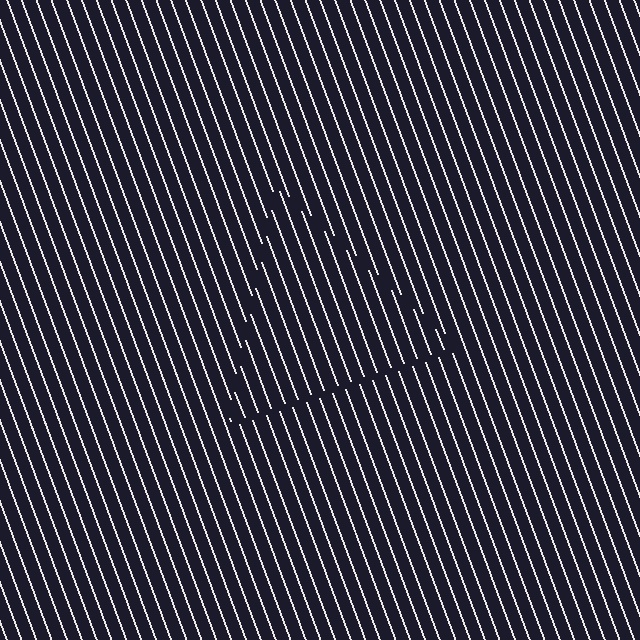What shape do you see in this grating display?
An illusory triangle. The interior of the shape contains the same grating, shifted by half a period — the contour is defined by the phase discontinuity where line-ends from the inner and outer gratings abut.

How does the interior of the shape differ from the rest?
The interior of the shape contains the same grating, shifted by half a period — the contour is defined by the phase discontinuity where line-ends from the inner and outer gratings abut.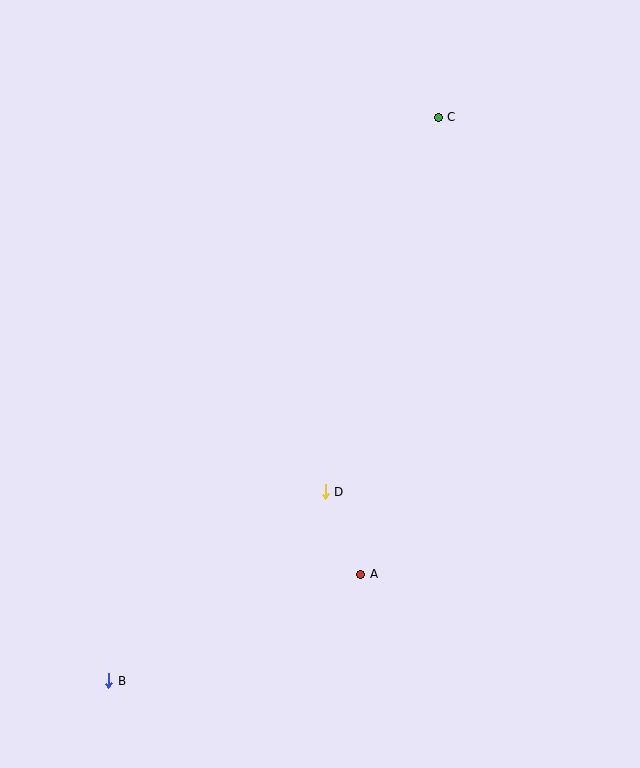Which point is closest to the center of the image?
Point D at (325, 492) is closest to the center.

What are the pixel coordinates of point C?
Point C is at (438, 117).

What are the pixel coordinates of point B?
Point B is at (109, 681).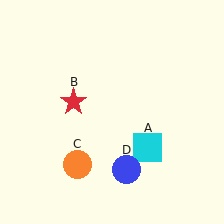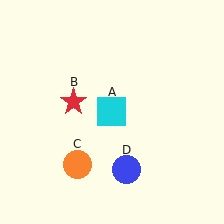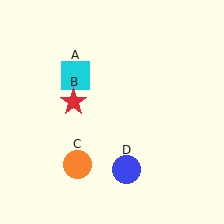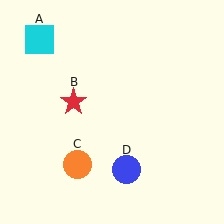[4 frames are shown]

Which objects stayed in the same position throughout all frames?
Red star (object B) and orange circle (object C) and blue circle (object D) remained stationary.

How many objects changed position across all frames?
1 object changed position: cyan square (object A).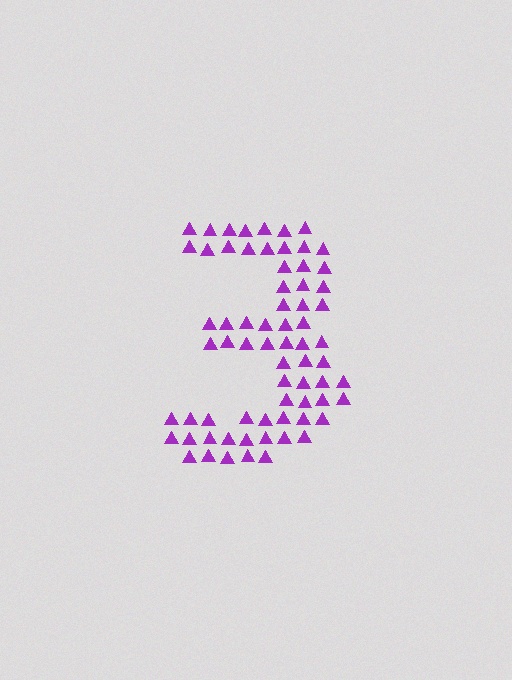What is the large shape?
The large shape is the digit 3.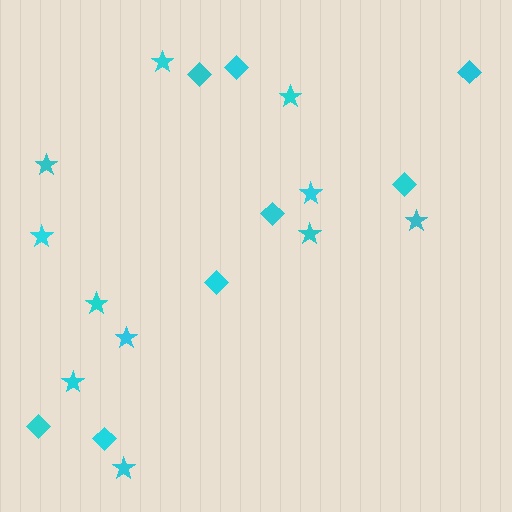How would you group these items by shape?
There are 2 groups: one group of diamonds (8) and one group of stars (11).